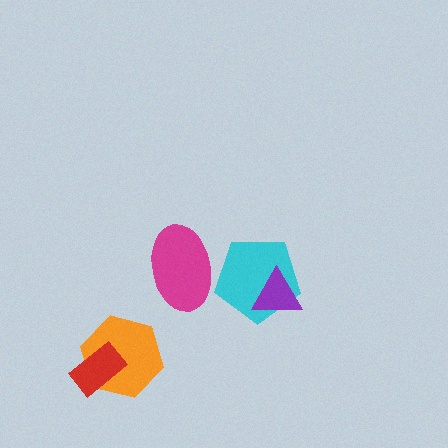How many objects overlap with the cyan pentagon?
2 objects overlap with the cyan pentagon.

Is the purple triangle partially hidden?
No, no other shape covers it.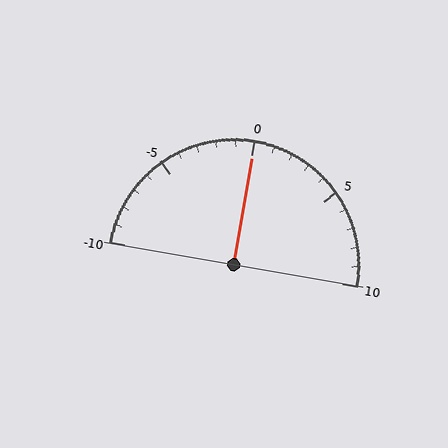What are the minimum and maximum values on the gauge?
The gauge ranges from -10 to 10.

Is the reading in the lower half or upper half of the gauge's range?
The reading is in the upper half of the range (-10 to 10).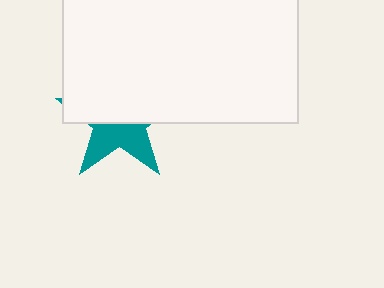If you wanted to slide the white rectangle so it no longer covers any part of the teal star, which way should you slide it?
Slide it up — that is the most direct way to separate the two shapes.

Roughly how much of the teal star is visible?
A small part of it is visible (roughly 41%).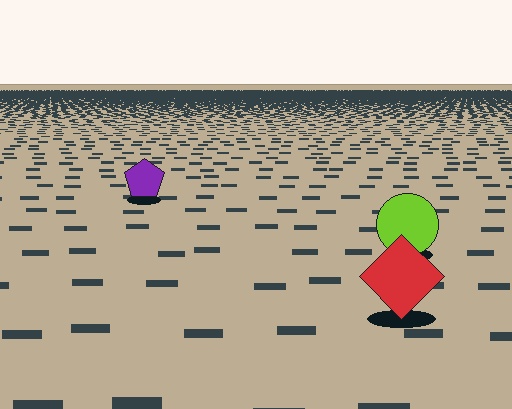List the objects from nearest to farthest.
From nearest to farthest: the red diamond, the lime circle, the purple pentagon.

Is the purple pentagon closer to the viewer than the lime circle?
No. The lime circle is closer — you can tell from the texture gradient: the ground texture is coarser near it.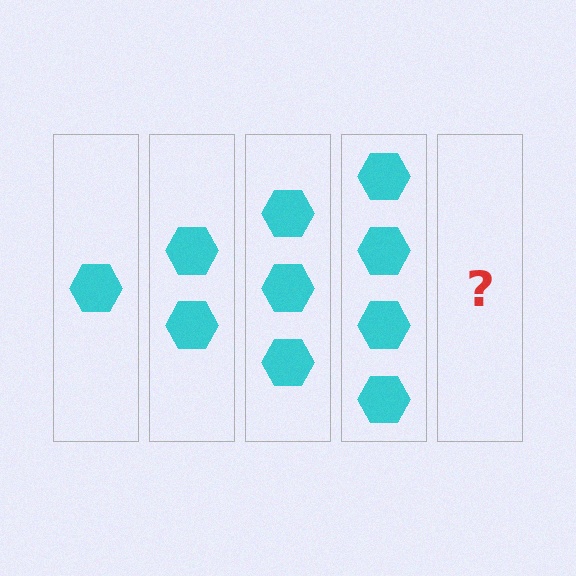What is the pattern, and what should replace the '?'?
The pattern is that each step adds one more hexagon. The '?' should be 5 hexagons.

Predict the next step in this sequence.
The next step is 5 hexagons.